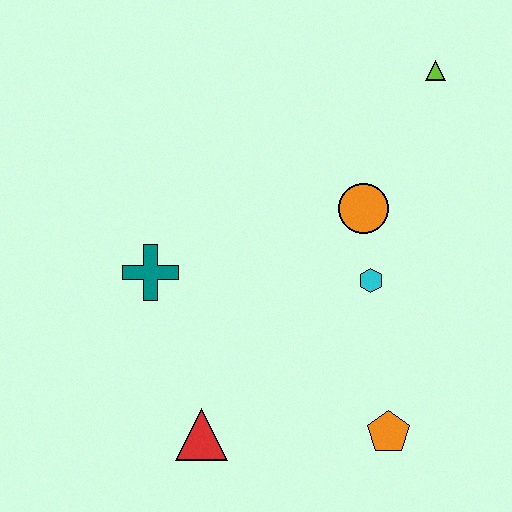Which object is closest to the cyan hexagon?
The orange circle is closest to the cyan hexagon.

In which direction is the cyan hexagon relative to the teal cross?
The cyan hexagon is to the right of the teal cross.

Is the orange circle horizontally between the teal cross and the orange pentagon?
Yes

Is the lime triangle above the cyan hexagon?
Yes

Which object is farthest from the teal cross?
The lime triangle is farthest from the teal cross.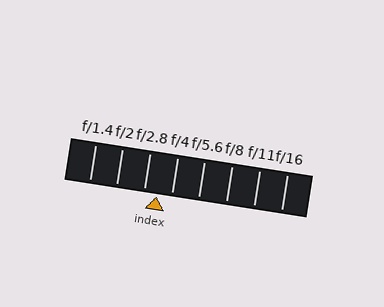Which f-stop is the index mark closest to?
The index mark is closest to f/2.8.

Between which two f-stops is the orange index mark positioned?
The index mark is between f/2.8 and f/4.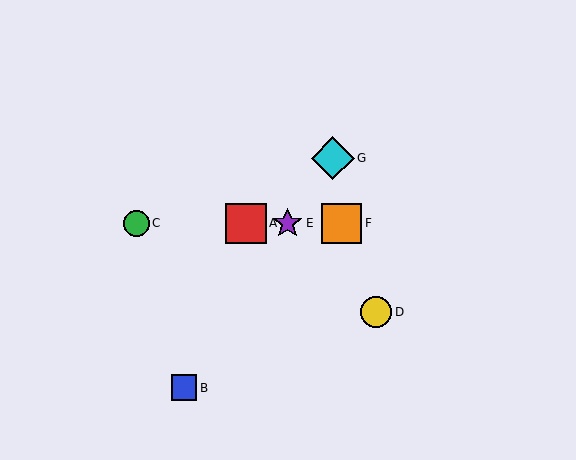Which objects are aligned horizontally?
Objects A, C, E, F are aligned horizontally.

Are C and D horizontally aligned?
No, C is at y≈223 and D is at y≈312.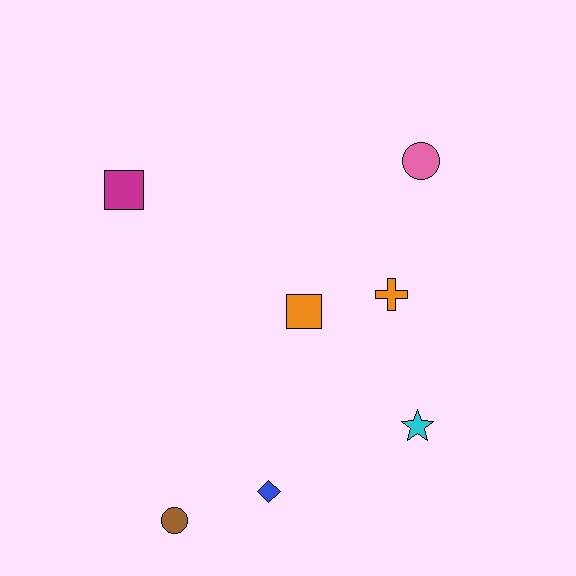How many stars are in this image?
There is 1 star.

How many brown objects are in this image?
There is 1 brown object.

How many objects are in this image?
There are 7 objects.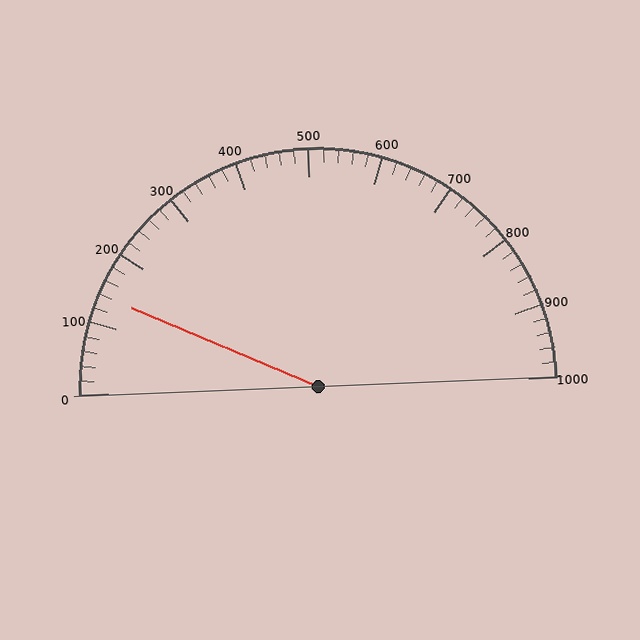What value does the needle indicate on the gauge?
The needle indicates approximately 140.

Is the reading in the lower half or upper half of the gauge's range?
The reading is in the lower half of the range (0 to 1000).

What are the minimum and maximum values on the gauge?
The gauge ranges from 0 to 1000.